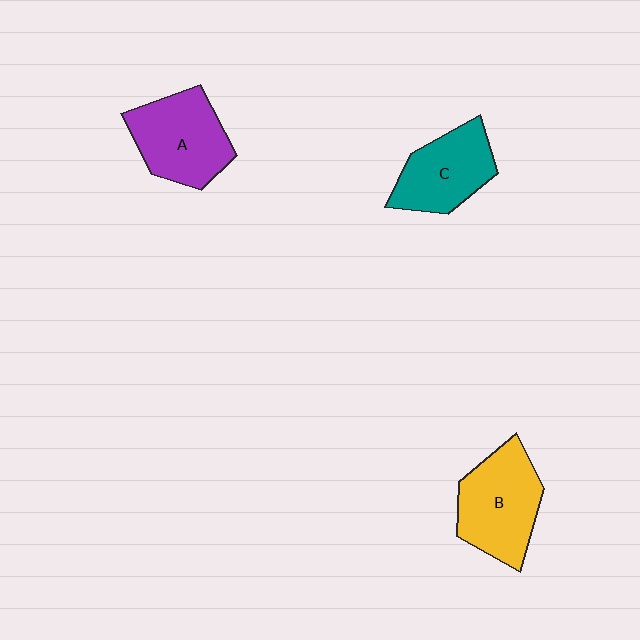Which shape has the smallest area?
Shape C (teal).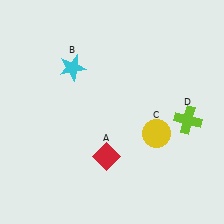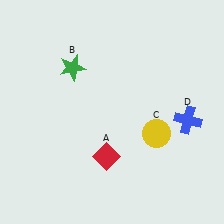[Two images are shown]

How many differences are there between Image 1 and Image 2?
There are 2 differences between the two images.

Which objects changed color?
B changed from cyan to green. D changed from lime to blue.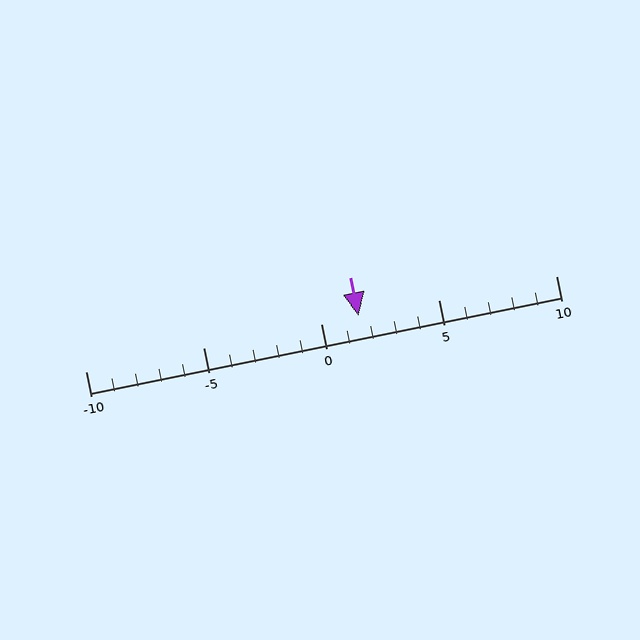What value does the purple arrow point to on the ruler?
The purple arrow points to approximately 2.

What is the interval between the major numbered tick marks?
The major tick marks are spaced 5 units apart.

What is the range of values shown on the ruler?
The ruler shows values from -10 to 10.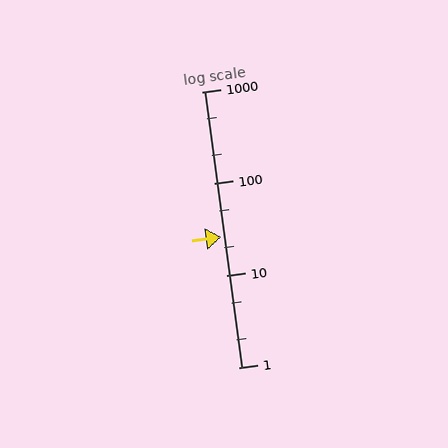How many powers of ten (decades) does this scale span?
The scale spans 3 decades, from 1 to 1000.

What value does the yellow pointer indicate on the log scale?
The pointer indicates approximately 26.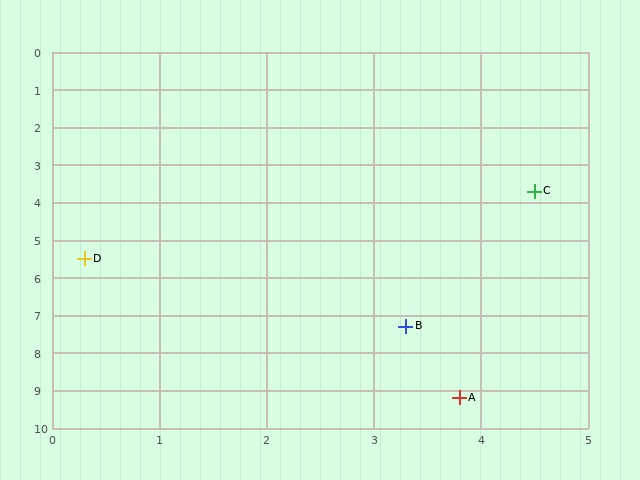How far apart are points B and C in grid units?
Points B and C are about 3.8 grid units apart.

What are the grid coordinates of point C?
Point C is at approximately (4.5, 3.7).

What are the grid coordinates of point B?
Point B is at approximately (3.3, 7.3).